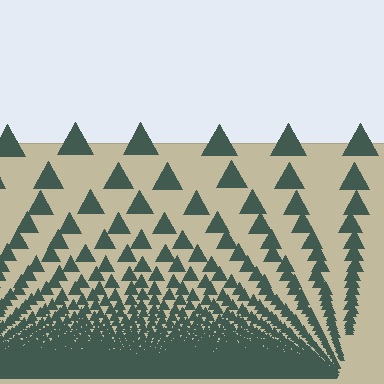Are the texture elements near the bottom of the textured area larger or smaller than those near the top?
Smaller. The gradient is inverted — elements near the bottom are smaller and denser.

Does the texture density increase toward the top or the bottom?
Density increases toward the bottom.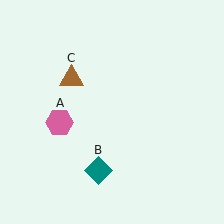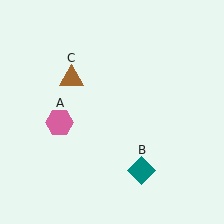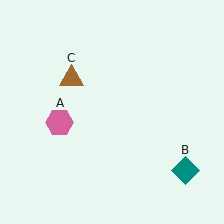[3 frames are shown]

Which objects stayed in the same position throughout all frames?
Pink hexagon (object A) and brown triangle (object C) remained stationary.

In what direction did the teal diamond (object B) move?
The teal diamond (object B) moved right.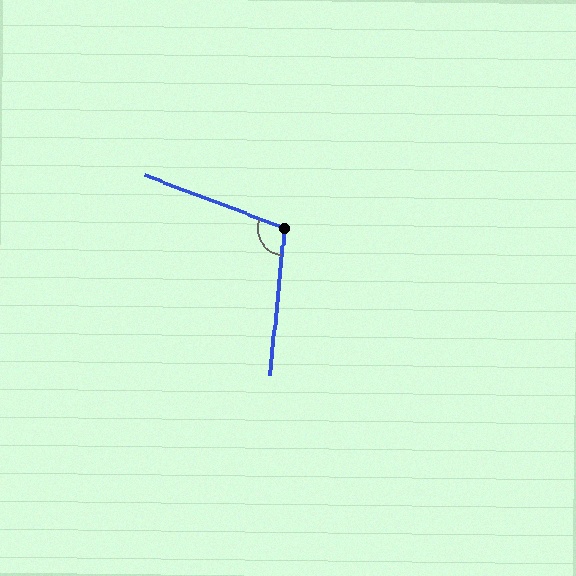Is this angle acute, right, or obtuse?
It is obtuse.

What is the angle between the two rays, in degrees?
Approximately 105 degrees.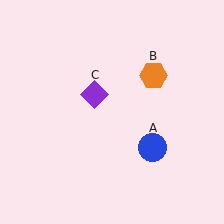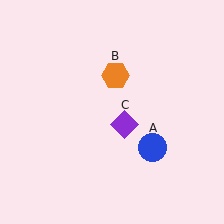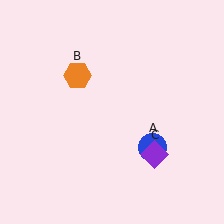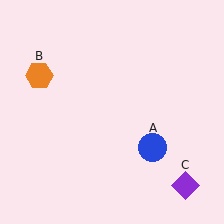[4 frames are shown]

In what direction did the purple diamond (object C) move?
The purple diamond (object C) moved down and to the right.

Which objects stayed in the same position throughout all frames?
Blue circle (object A) remained stationary.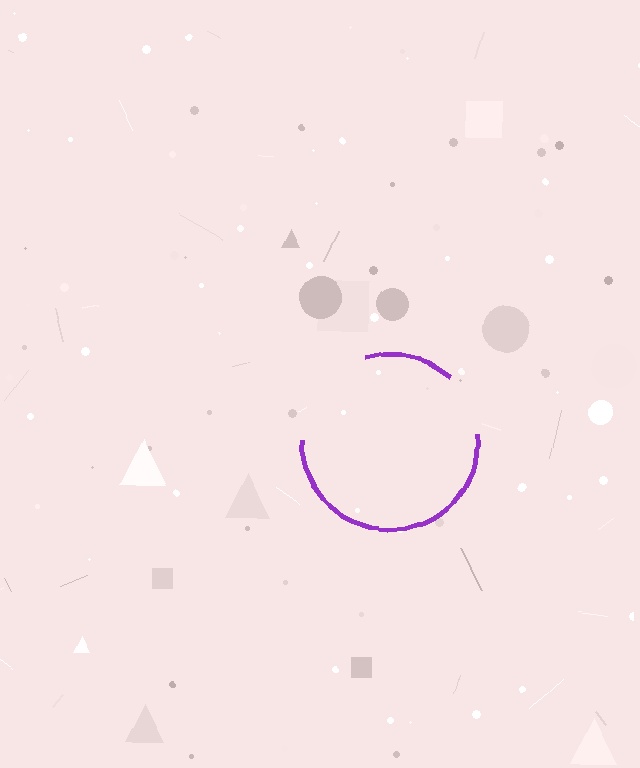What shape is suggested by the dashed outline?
The dashed outline suggests a circle.